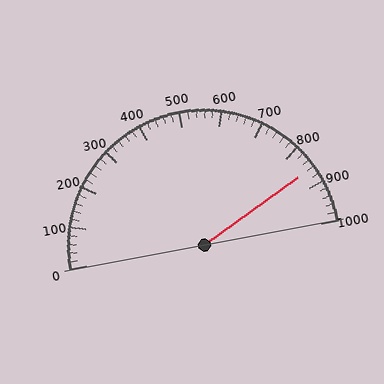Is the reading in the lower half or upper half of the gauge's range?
The reading is in the upper half of the range (0 to 1000).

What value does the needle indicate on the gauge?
The needle indicates approximately 860.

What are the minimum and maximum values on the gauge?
The gauge ranges from 0 to 1000.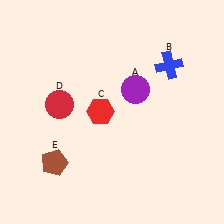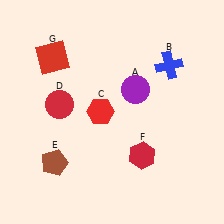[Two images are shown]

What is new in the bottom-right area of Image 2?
A red hexagon (F) was added in the bottom-right area of Image 2.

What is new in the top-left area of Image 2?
A red square (G) was added in the top-left area of Image 2.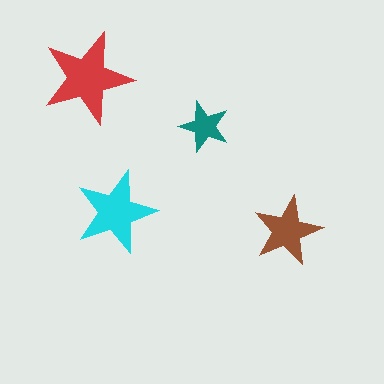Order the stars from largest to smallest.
the red one, the cyan one, the brown one, the teal one.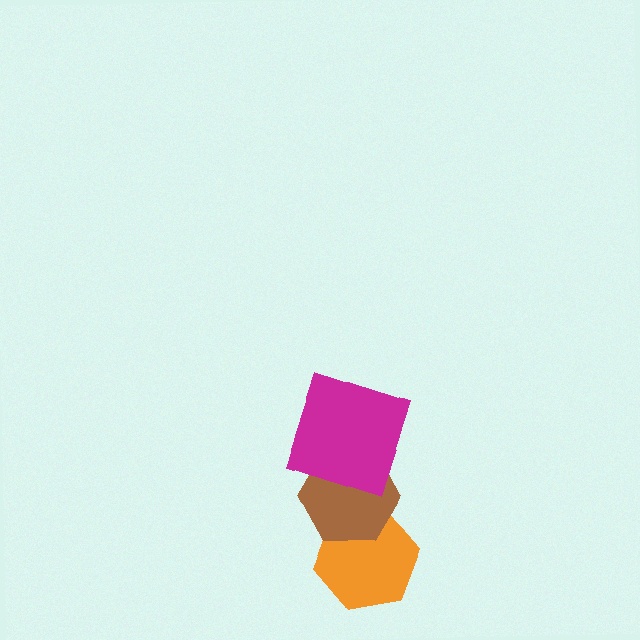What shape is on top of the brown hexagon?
The magenta square is on top of the brown hexagon.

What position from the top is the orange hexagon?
The orange hexagon is 3rd from the top.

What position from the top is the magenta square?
The magenta square is 1st from the top.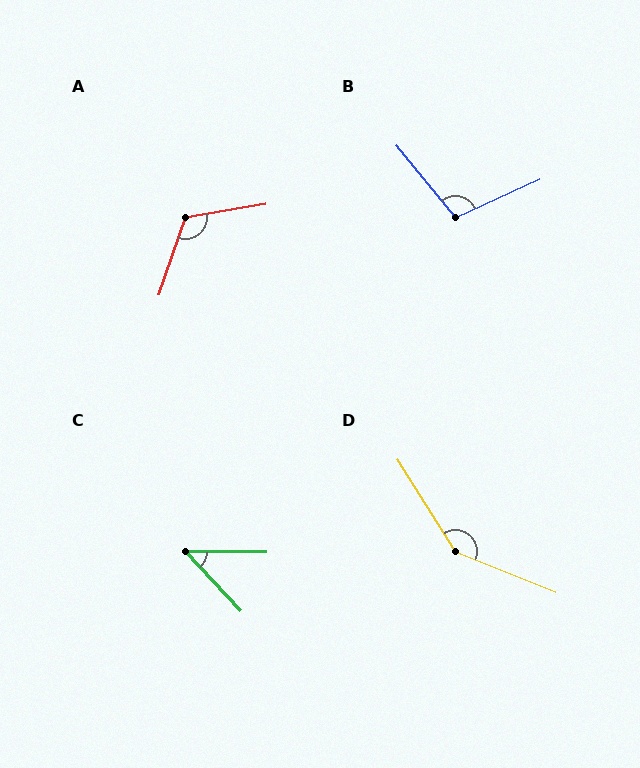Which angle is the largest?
D, at approximately 144 degrees.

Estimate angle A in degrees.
Approximately 119 degrees.